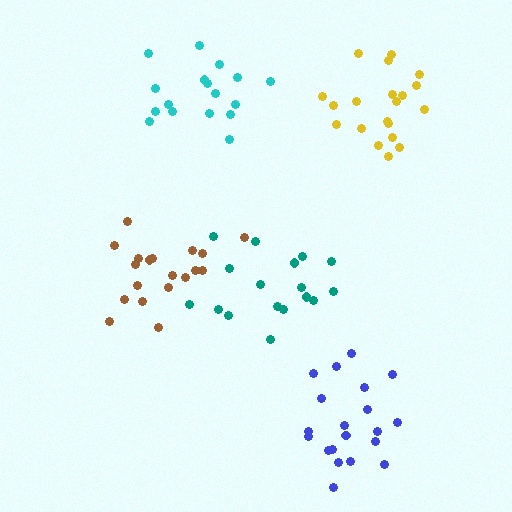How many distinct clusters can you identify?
There are 5 distinct clusters.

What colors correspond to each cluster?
The clusters are colored: teal, yellow, cyan, blue, brown.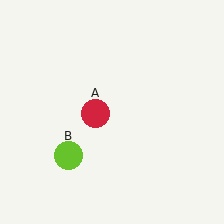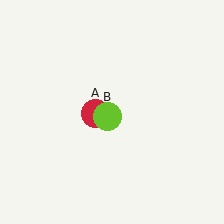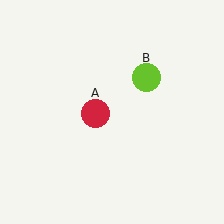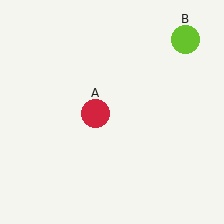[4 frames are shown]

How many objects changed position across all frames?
1 object changed position: lime circle (object B).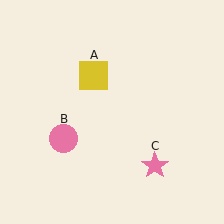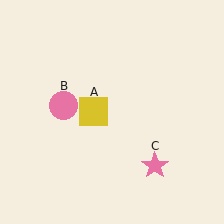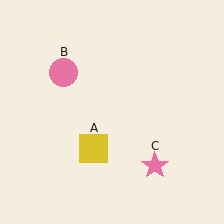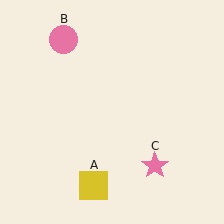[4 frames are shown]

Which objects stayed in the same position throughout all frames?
Pink star (object C) remained stationary.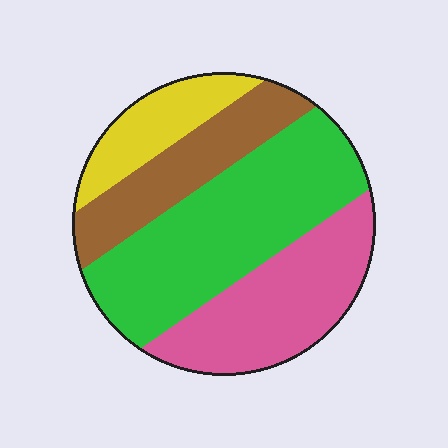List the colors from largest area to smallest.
From largest to smallest: green, pink, brown, yellow.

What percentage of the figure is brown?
Brown covers 19% of the figure.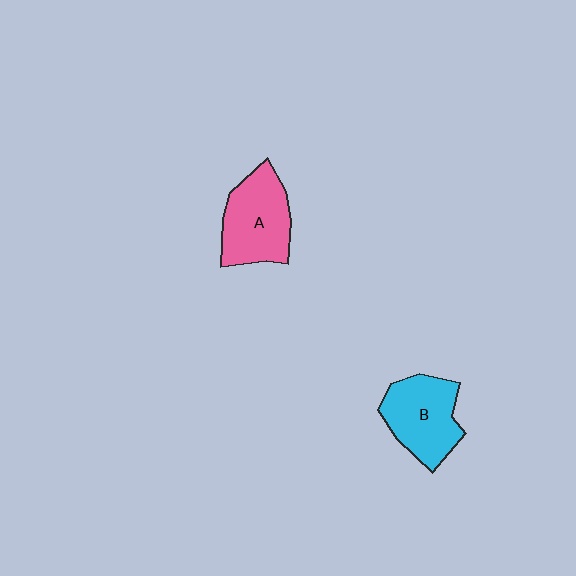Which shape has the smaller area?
Shape B (cyan).